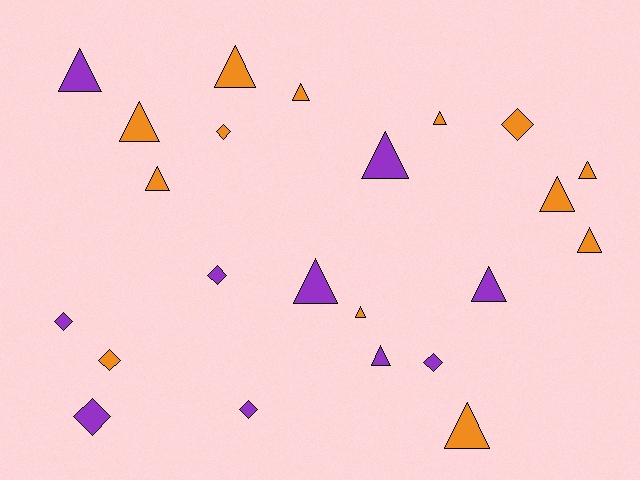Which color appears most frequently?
Orange, with 13 objects.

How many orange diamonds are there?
There are 3 orange diamonds.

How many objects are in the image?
There are 23 objects.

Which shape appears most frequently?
Triangle, with 15 objects.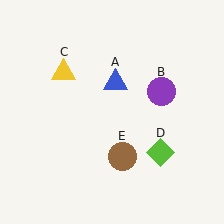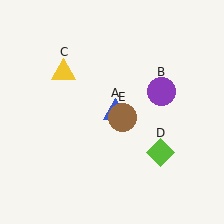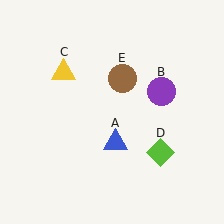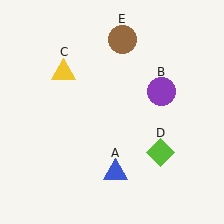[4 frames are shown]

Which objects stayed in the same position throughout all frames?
Purple circle (object B) and yellow triangle (object C) and lime diamond (object D) remained stationary.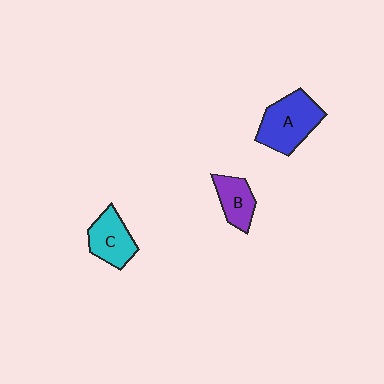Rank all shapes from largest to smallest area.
From largest to smallest: A (blue), C (cyan), B (purple).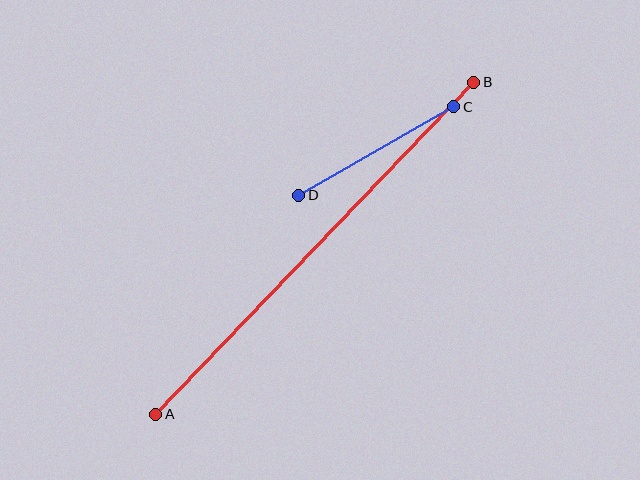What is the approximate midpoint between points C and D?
The midpoint is at approximately (376, 151) pixels.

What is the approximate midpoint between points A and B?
The midpoint is at approximately (315, 248) pixels.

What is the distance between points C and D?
The distance is approximately 178 pixels.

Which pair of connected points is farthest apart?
Points A and B are farthest apart.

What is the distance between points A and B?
The distance is approximately 460 pixels.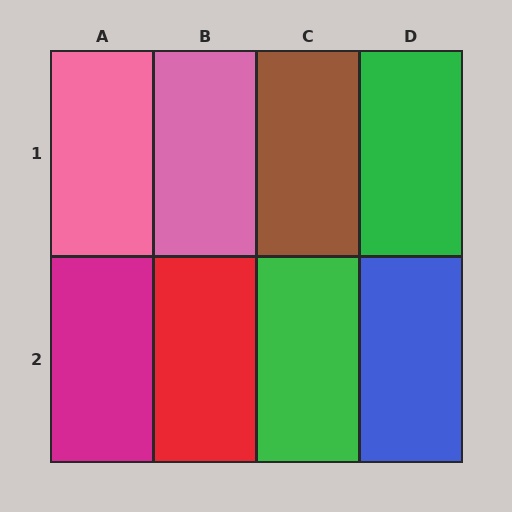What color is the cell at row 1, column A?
Pink.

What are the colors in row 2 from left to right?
Magenta, red, green, blue.